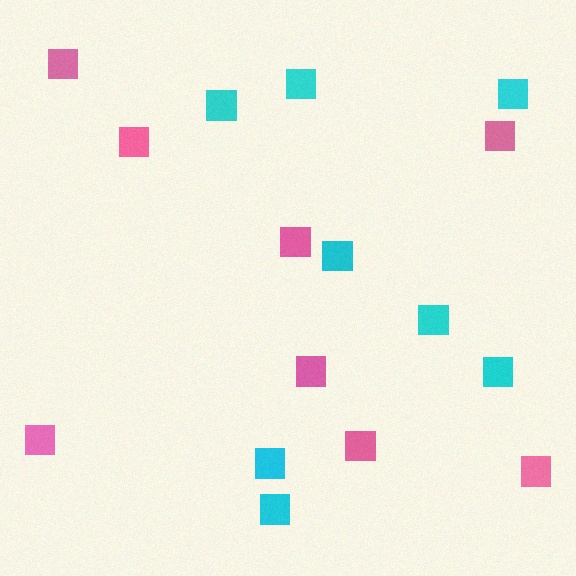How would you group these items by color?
There are 2 groups: one group of pink squares (8) and one group of cyan squares (8).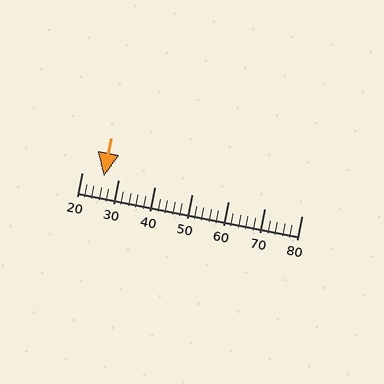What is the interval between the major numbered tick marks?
The major tick marks are spaced 10 units apart.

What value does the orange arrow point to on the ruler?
The orange arrow points to approximately 26.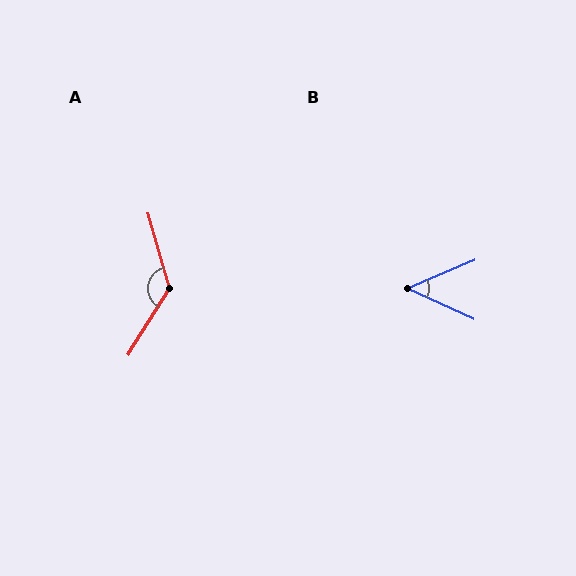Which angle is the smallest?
B, at approximately 47 degrees.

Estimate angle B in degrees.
Approximately 47 degrees.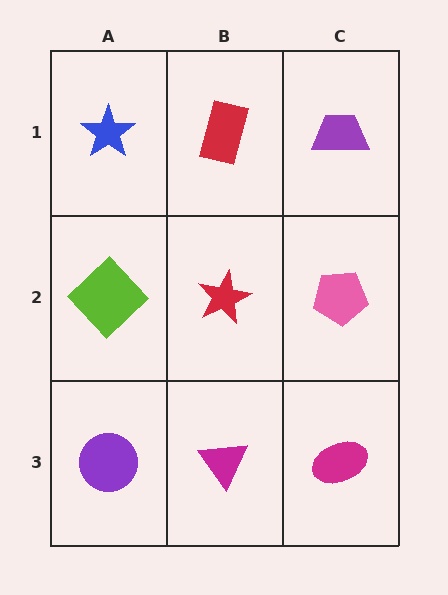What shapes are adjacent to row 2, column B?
A red rectangle (row 1, column B), a magenta triangle (row 3, column B), a lime diamond (row 2, column A), a pink pentagon (row 2, column C).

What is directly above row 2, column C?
A purple trapezoid.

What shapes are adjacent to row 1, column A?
A lime diamond (row 2, column A), a red rectangle (row 1, column B).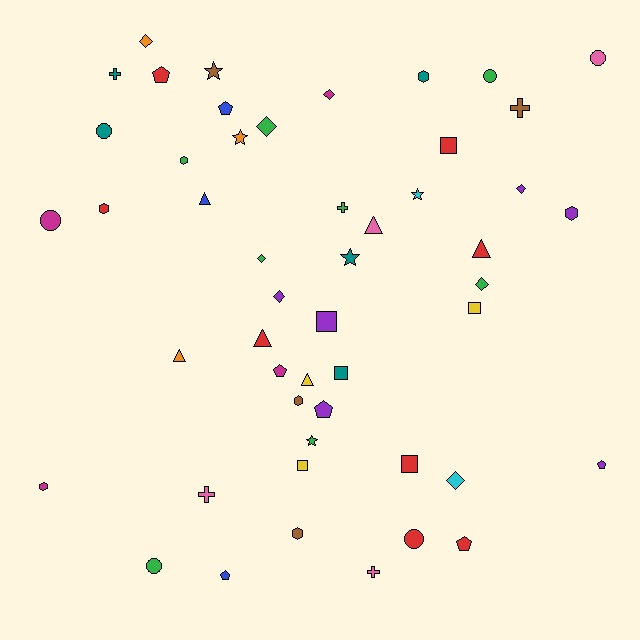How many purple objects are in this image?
There are 6 purple objects.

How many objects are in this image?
There are 50 objects.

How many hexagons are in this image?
There are 7 hexagons.